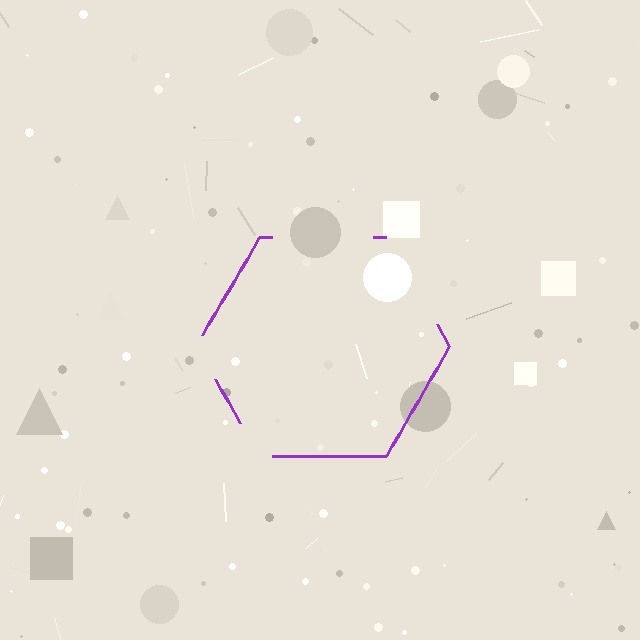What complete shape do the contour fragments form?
The contour fragments form a hexagon.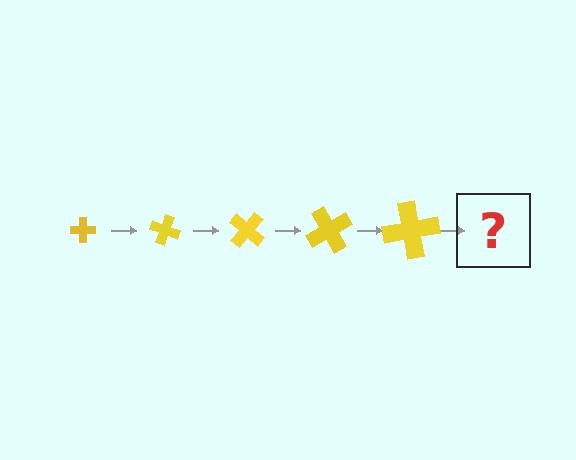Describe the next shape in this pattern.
It should be a cross, larger than the previous one and rotated 100 degrees from the start.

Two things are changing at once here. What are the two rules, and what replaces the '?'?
The two rules are that the cross grows larger each step and it rotates 20 degrees each step. The '?' should be a cross, larger than the previous one and rotated 100 degrees from the start.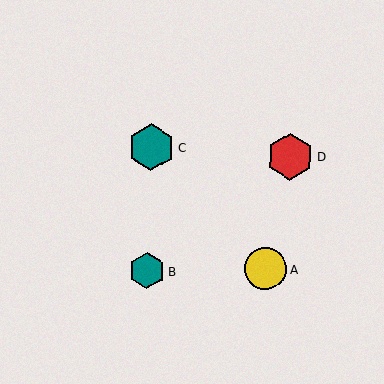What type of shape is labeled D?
Shape D is a red hexagon.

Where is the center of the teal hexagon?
The center of the teal hexagon is at (147, 271).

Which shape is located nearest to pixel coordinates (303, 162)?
The red hexagon (labeled D) at (290, 157) is nearest to that location.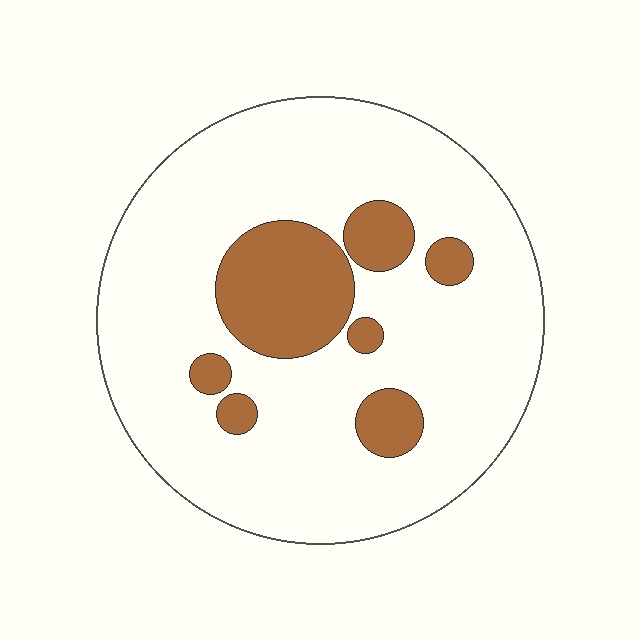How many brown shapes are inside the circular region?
7.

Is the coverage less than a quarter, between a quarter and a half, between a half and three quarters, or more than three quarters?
Less than a quarter.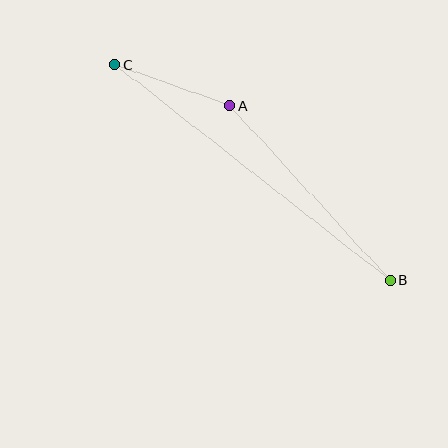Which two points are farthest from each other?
Points B and C are farthest from each other.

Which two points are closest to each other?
Points A and C are closest to each other.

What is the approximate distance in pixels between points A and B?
The distance between A and B is approximately 237 pixels.